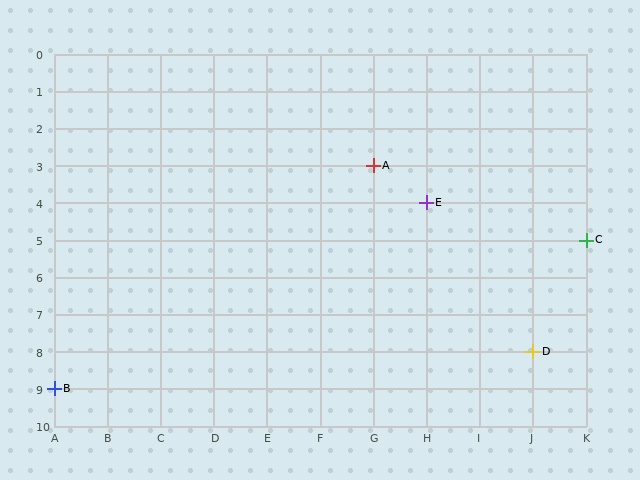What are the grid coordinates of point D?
Point D is at grid coordinates (J, 8).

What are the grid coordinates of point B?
Point B is at grid coordinates (A, 9).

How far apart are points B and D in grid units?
Points B and D are 9 columns and 1 row apart (about 9.1 grid units diagonally).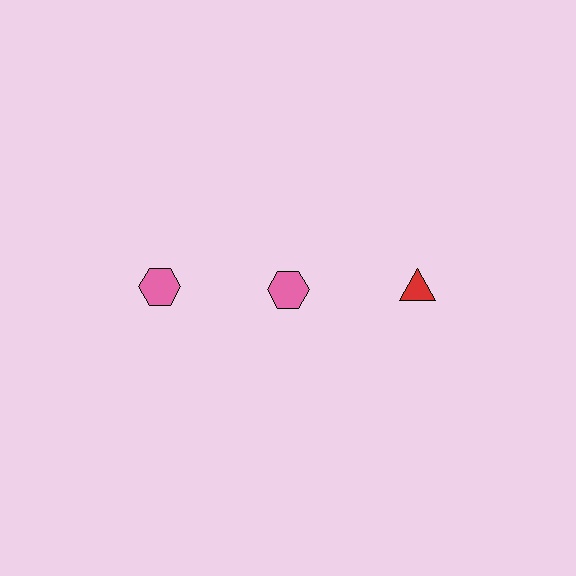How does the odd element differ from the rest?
It differs in both color (red instead of pink) and shape (triangle instead of hexagon).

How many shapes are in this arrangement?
There are 3 shapes arranged in a grid pattern.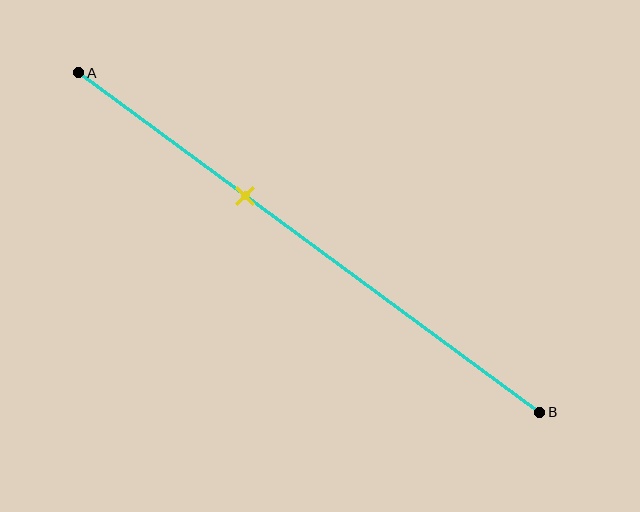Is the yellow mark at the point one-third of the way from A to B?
Yes, the mark is approximately at the one-third point.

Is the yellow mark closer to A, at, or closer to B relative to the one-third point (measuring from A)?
The yellow mark is approximately at the one-third point of segment AB.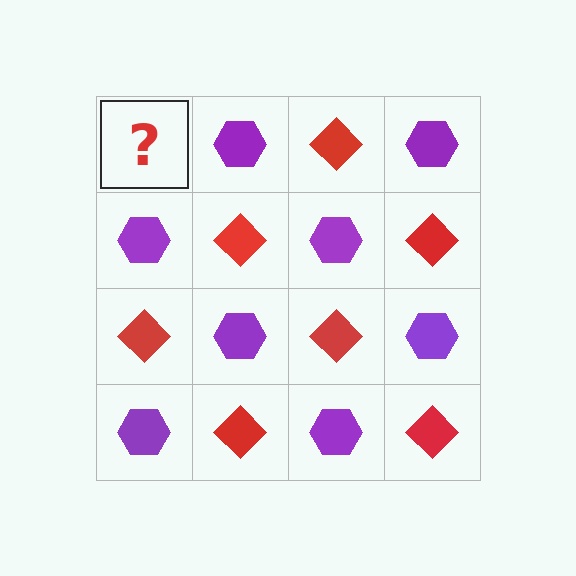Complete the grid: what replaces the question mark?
The question mark should be replaced with a red diamond.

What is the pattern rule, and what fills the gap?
The rule is that it alternates red diamond and purple hexagon in a checkerboard pattern. The gap should be filled with a red diamond.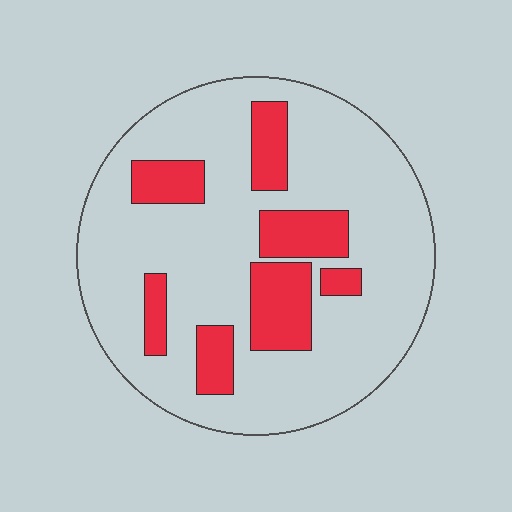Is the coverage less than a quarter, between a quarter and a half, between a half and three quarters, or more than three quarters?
Less than a quarter.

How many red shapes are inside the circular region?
7.